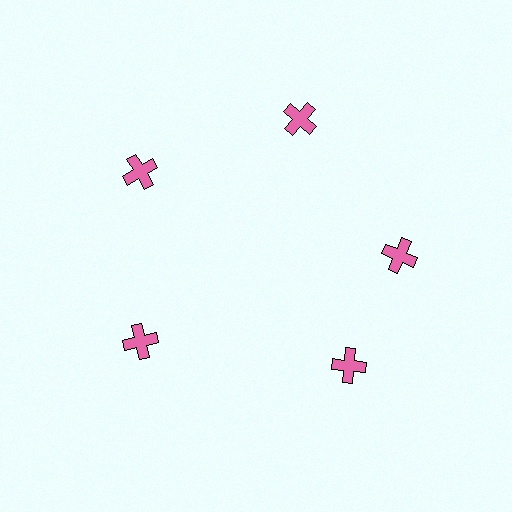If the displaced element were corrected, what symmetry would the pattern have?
It would have 5-fold rotational symmetry — the pattern would map onto itself every 72 degrees.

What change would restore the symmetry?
The symmetry would be restored by rotating it back into even spacing with its neighbors so that all 5 crosses sit at equal angles and equal distance from the center.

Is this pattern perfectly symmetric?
No. The 5 pink crosses are arranged in a ring, but one element near the 5 o'clock position is rotated out of alignment along the ring, breaking the 5-fold rotational symmetry.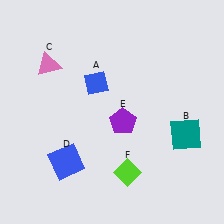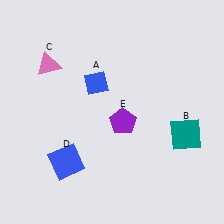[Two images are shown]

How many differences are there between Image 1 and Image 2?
There is 1 difference between the two images.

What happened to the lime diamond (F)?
The lime diamond (F) was removed in Image 2. It was in the bottom-right area of Image 1.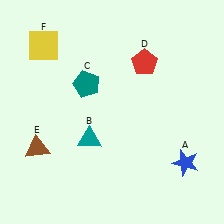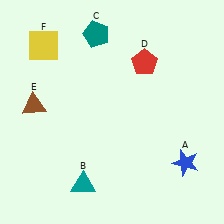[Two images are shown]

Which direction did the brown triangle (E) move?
The brown triangle (E) moved up.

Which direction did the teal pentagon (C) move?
The teal pentagon (C) moved up.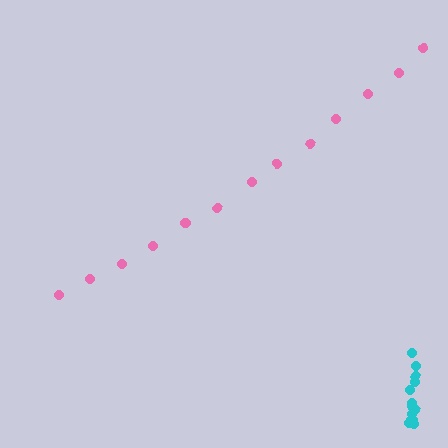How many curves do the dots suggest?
There are 2 distinct paths.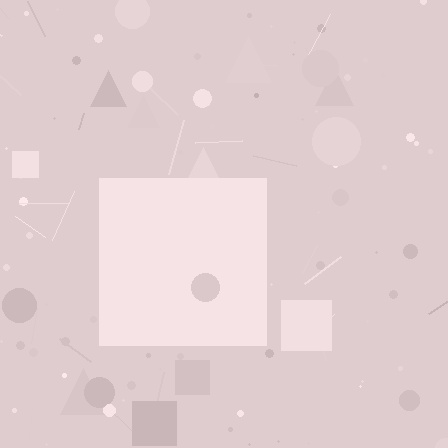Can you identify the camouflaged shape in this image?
The camouflaged shape is a square.